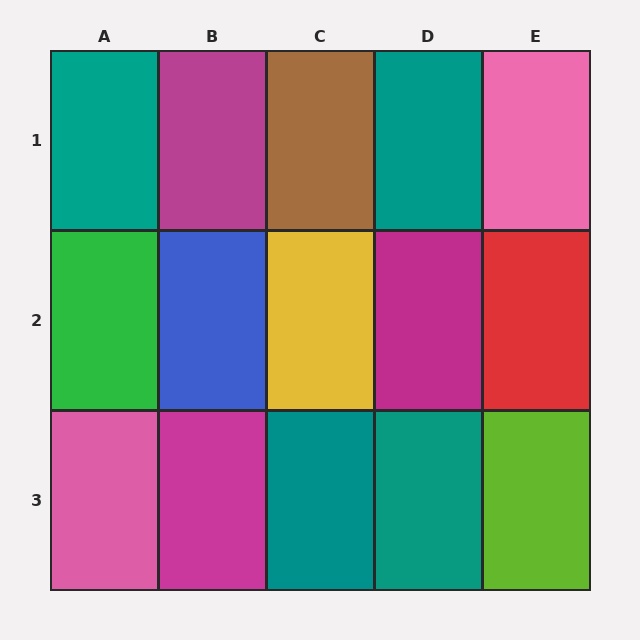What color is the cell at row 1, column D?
Teal.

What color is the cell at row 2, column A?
Green.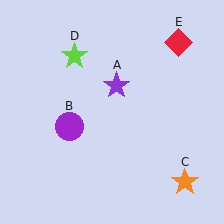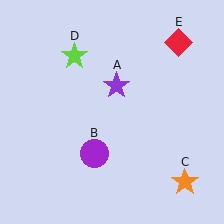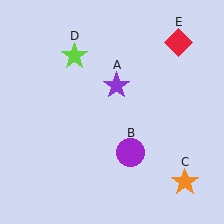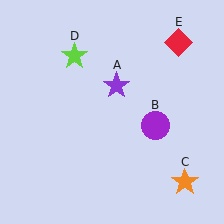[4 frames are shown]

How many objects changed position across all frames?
1 object changed position: purple circle (object B).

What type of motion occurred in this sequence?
The purple circle (object B) rotated counterclockwise around the center of the scene.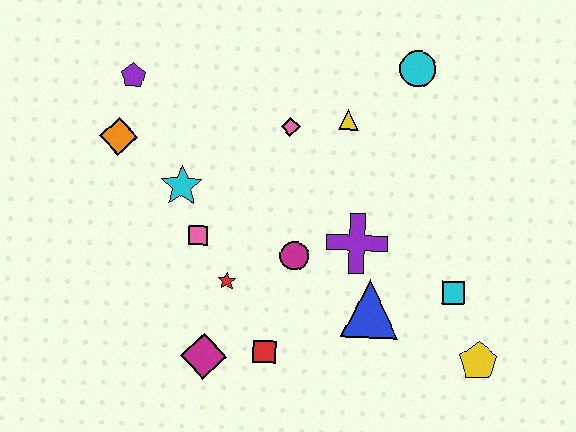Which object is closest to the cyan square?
The yellow pentagon is closest to the cyan square.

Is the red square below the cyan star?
Yes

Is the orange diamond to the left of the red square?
Yes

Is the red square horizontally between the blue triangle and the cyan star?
Yes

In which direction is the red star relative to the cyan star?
The red star is below the cyan star.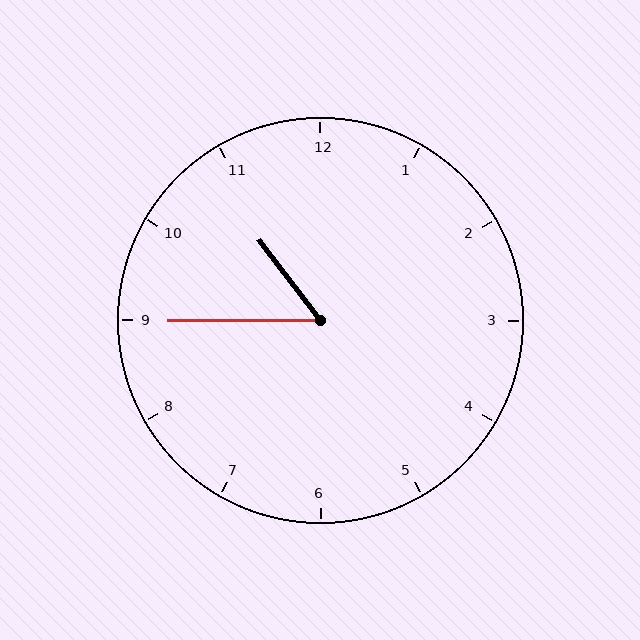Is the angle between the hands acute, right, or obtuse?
It is acute.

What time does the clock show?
10:45.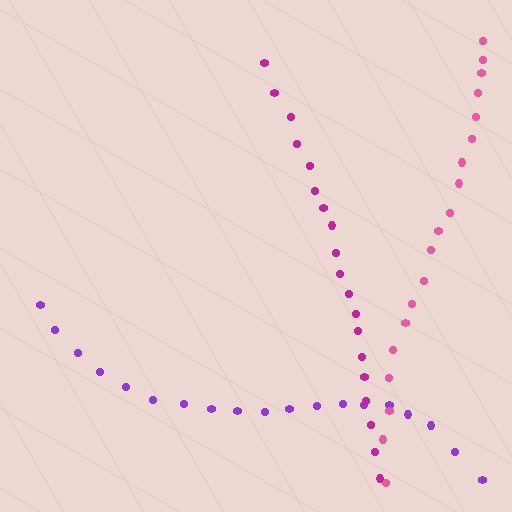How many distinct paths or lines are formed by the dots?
There are 3 distinct paths.